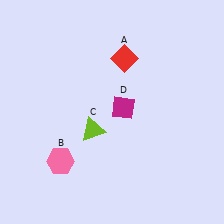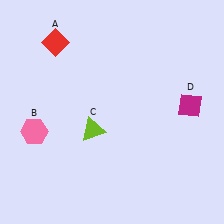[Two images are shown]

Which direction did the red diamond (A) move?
The red diamond (A) moved left.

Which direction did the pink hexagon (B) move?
The pink hexagon (B) moved up.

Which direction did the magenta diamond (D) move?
The magenta diamond (D) moved right.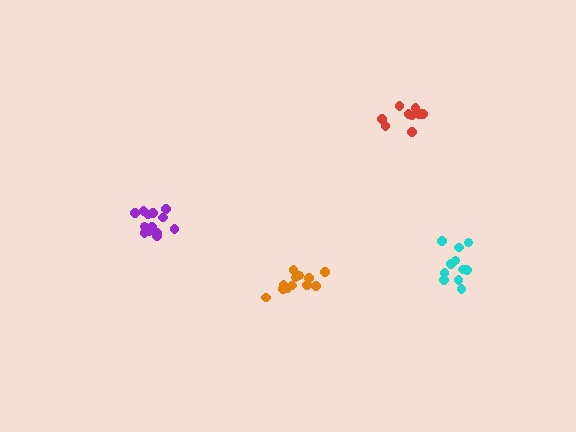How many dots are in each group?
Group 1: 14 dots, Group 2: 12 dots, Group 3: 9 dots, Group 4: 11 dots (46 total).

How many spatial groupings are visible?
There are 4 spatial groupings.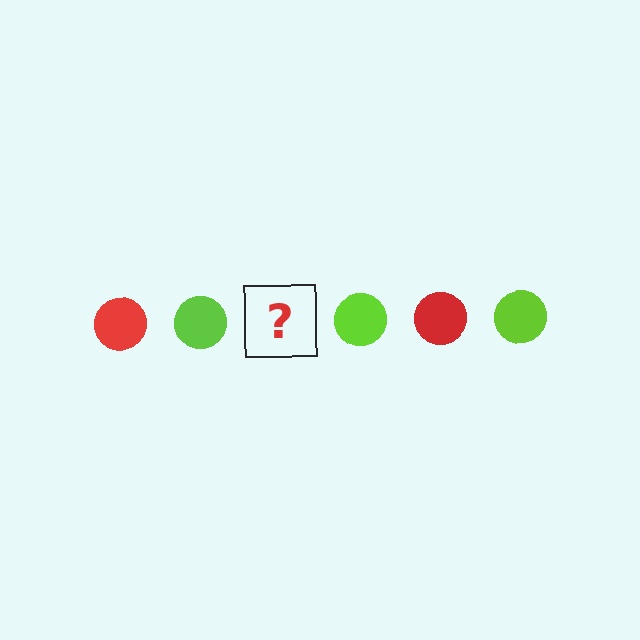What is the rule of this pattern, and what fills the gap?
The rule is that the pattern cycles through red, lime circles. The gap should be filled with a red circle.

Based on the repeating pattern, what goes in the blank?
The blank should be a red circle.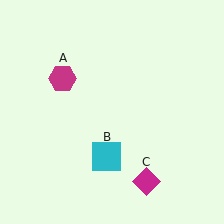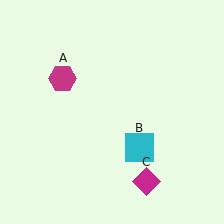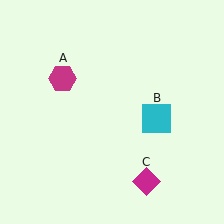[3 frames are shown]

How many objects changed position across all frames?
1 object changed position: cyan square (object B).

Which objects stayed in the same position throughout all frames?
Magenta hexagon (object A) and magenta diamond (object C) remained stationary.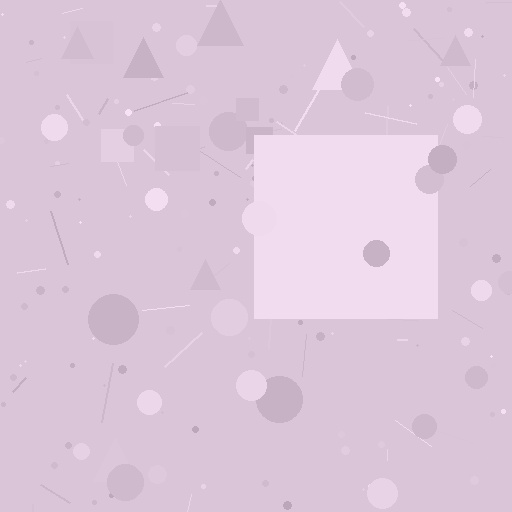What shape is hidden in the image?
A square is hidden in the image.